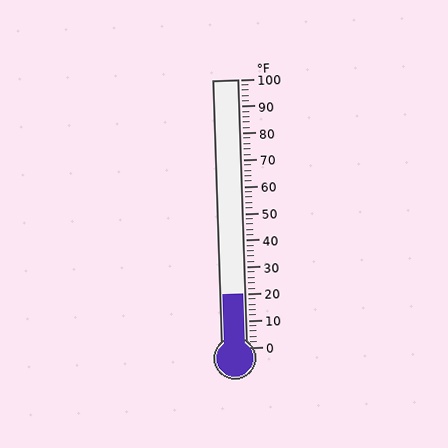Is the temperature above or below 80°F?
The temperature is below 80°F.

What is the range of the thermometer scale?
The thermometer scale ranges from 0°F to 100°F.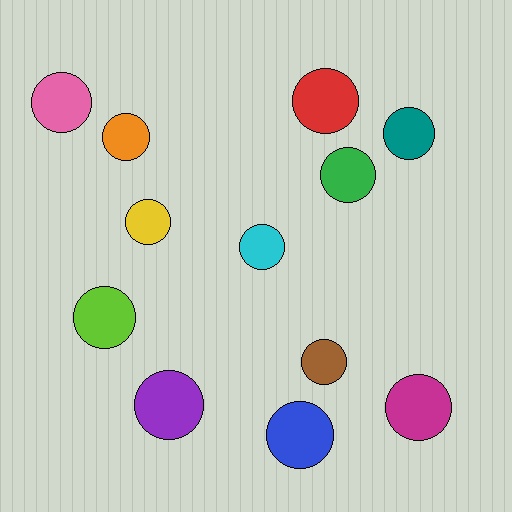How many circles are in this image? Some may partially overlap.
There are 12 circles.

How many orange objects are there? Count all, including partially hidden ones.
There is 1 orange object.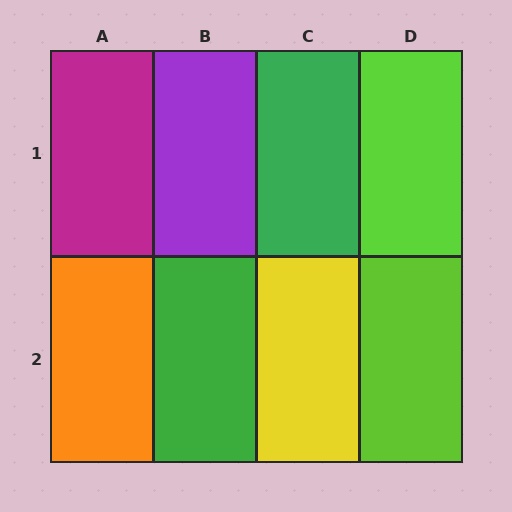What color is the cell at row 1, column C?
Green.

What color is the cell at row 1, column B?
Purple.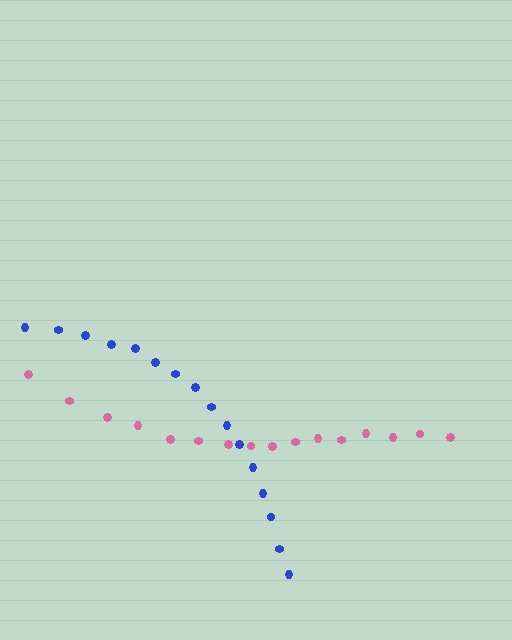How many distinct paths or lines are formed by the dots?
There are 2 distinct paths.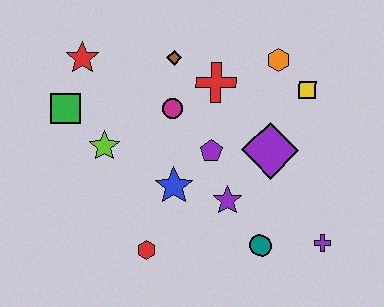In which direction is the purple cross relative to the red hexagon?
The purple cross is to the right of the red hexagon.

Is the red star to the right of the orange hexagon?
No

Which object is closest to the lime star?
The green square is closest to the lime star.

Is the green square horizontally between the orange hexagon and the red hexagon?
No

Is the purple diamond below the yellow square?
Yes